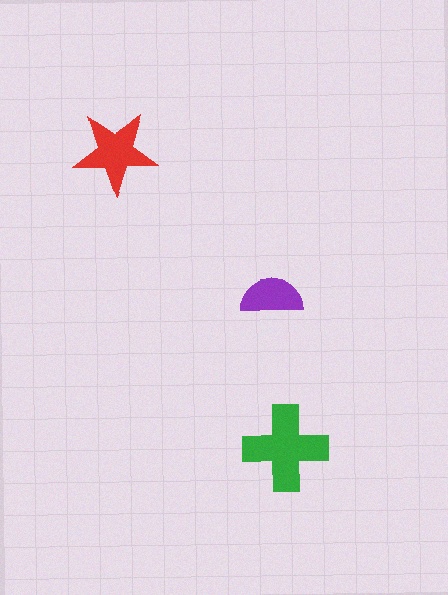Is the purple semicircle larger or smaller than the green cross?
Smaller.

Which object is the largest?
The green cross.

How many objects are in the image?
There are 3 objects in the image.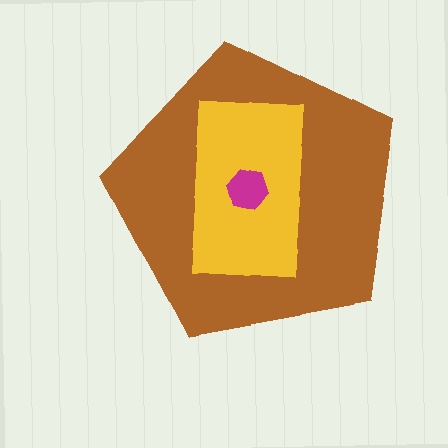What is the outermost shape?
The brown pentagon.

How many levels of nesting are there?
3.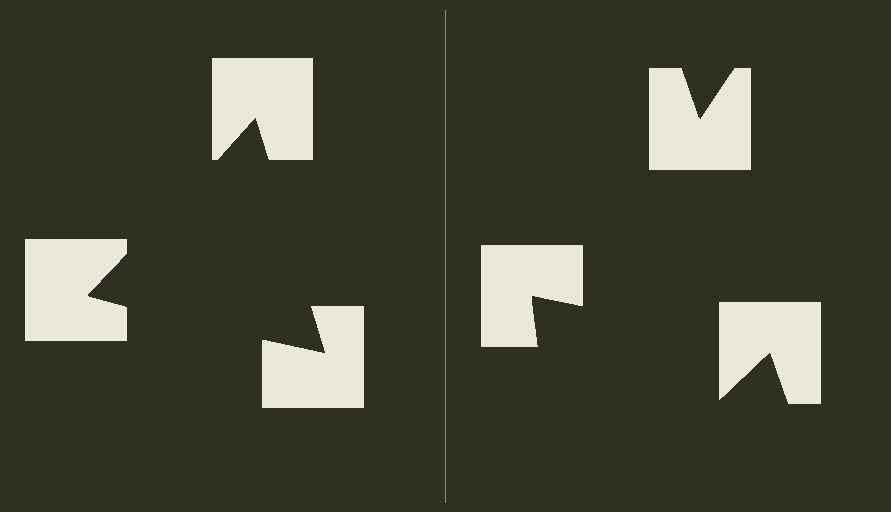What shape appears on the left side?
An illusory triangle.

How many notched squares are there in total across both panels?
6 — 3 on each side.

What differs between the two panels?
The notched squares are positioned identically on both sides; only the wedge orientations differ. On the left they align to a triangle; on the right they are misaligned.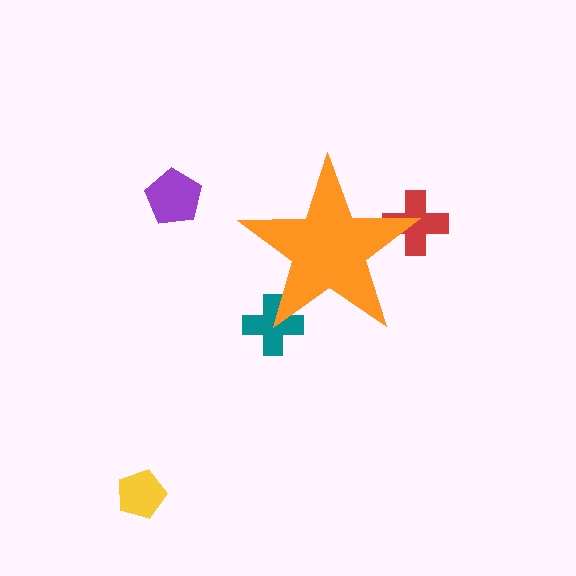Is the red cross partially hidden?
Yes, the red cross is partially hidden behind the orange star.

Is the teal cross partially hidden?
Yes, the teal cross is partially hidden behind the orange star.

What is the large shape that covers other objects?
An orange star.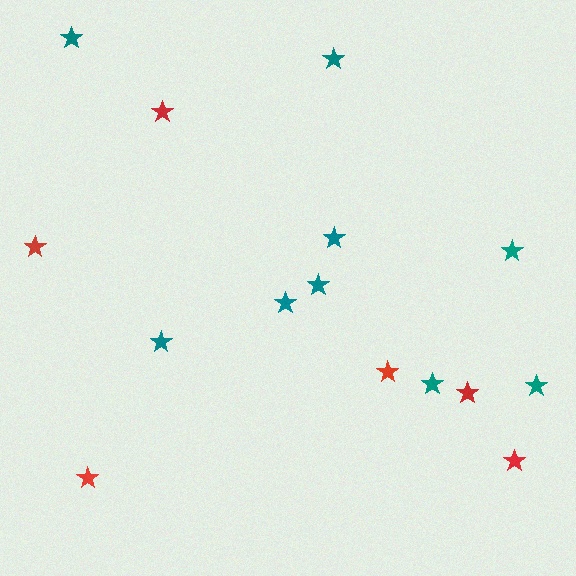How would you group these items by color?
There are 2 groups: one group of red stars (6) and one group of teal stars (9).